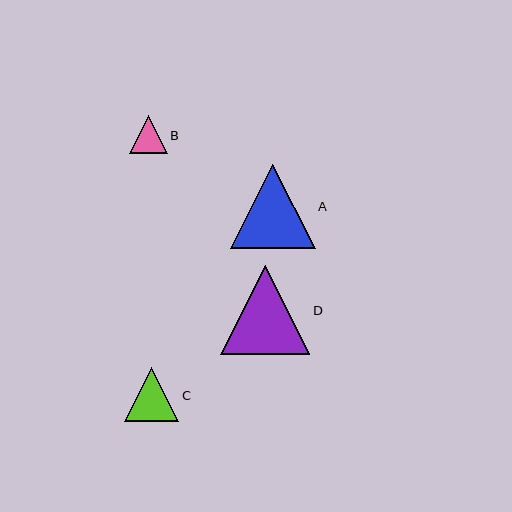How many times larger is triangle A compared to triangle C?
Triangle A is approximately 1.5 times the size of triangle C.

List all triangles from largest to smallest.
From largest to smallest: D, A, C, B.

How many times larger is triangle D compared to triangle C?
Triangle D is approximately 1.6 times the size of triangle C.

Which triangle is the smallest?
Triangle B is the smallest with a size of approximately 38 pixels.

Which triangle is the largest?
Triangle D is the largest with a size of approximately 89 pixels.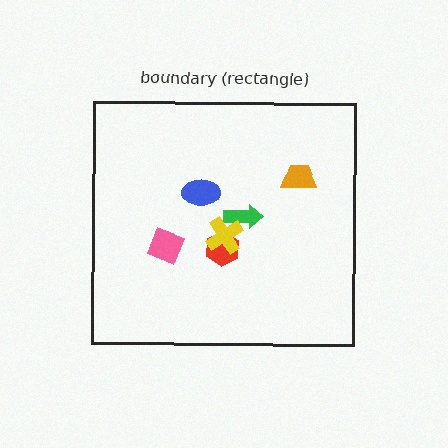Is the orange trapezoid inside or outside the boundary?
Inside.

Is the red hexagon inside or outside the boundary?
Inside.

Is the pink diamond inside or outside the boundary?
Inside.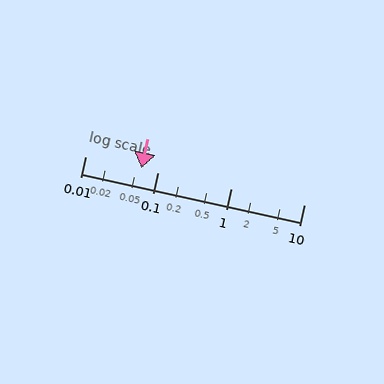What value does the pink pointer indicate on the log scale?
The pointer indicates approximately 0.059.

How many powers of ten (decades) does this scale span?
The scale spans 3 decades, from 0.01 to 10.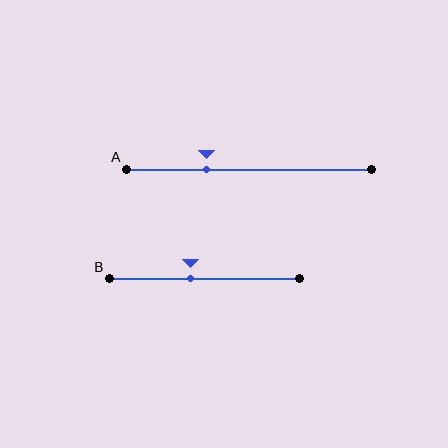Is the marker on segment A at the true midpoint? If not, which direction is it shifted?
No, the marker on segment A is shifted to the left by about 17% of the segment length.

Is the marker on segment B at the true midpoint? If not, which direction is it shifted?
No, the marker on segment B is shifted to the left by about 7% of the segment length.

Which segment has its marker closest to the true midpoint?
Segment B has its marker closest to the true midpoint.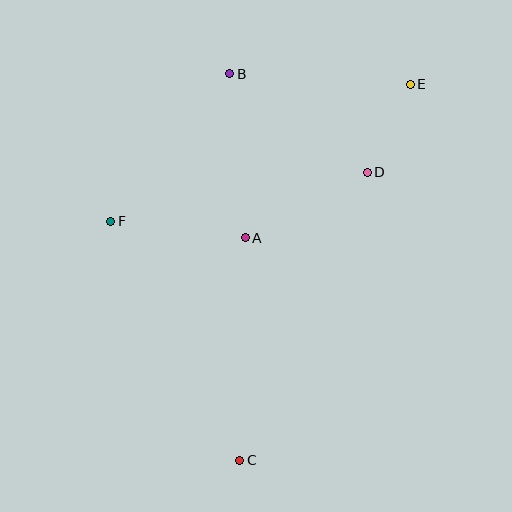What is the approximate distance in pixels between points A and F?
The distance between A and F is approximately 136 pixels.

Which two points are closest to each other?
Points D and E are closest to each other.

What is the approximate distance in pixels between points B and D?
The distance between B and D is approximately 169 pixels.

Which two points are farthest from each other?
Points C and E are farthest from each other.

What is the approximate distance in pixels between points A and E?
The distance between A and E is approximately 226 pixels.